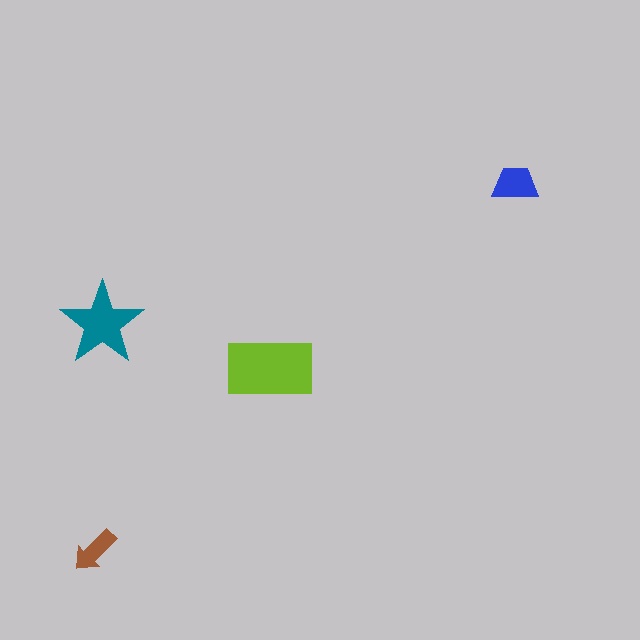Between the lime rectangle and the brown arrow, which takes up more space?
The lime rectangle.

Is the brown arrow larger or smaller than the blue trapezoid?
Smaller.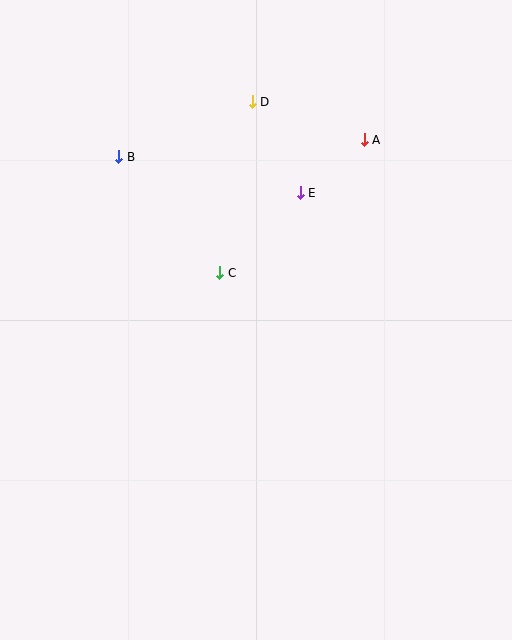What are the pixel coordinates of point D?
Point D is at (252, 102).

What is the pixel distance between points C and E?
The distance between C and E is 113 pixels.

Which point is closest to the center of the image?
Point C at (220, 273) is closest to the center.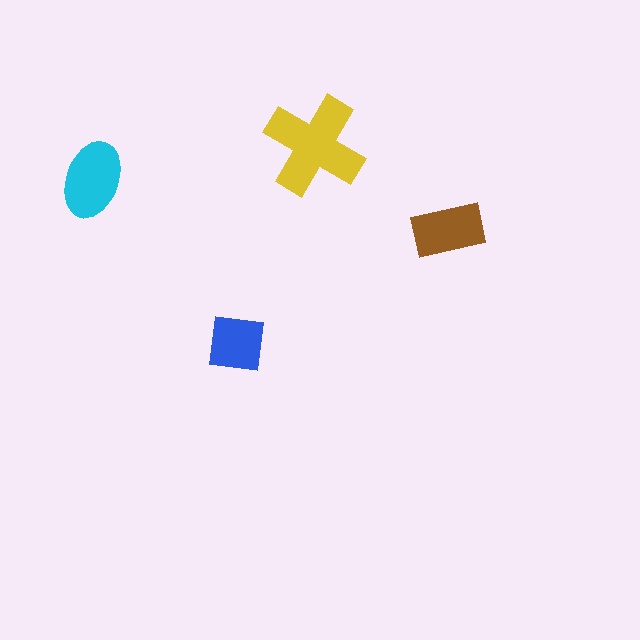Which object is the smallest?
The blue square.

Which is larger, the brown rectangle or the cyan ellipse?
The cyan ellipse.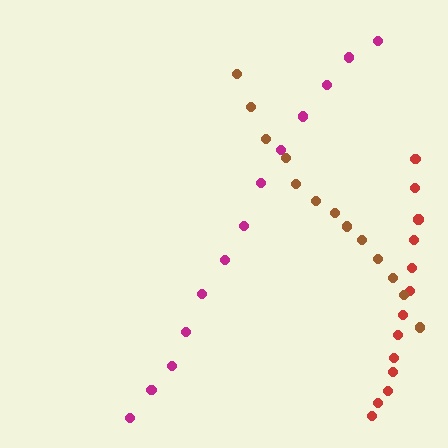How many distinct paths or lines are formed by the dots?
There are 3 distinct paths.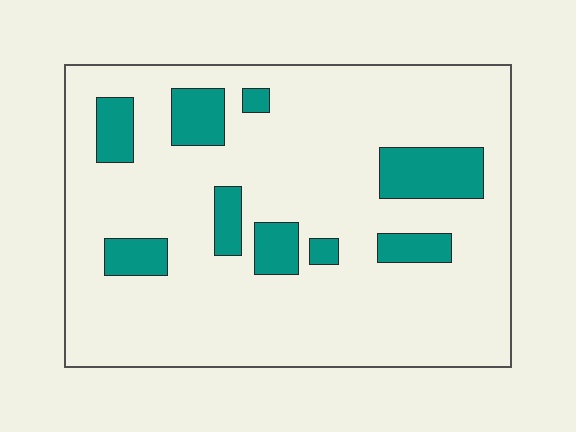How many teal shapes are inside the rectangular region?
9.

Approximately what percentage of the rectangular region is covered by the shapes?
Approximately 15%.